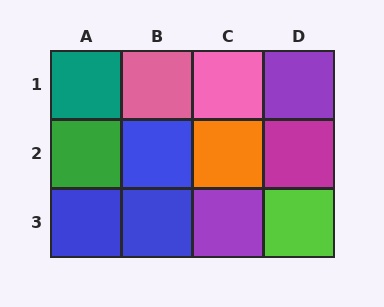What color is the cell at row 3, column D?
Lime.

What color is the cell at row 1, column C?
Pink.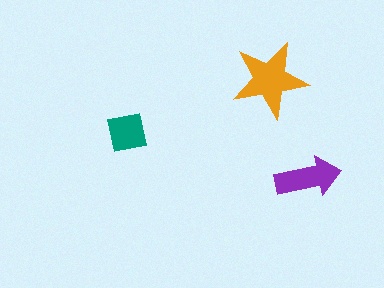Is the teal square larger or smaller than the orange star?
Smaller.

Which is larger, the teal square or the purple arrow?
The purple arrow.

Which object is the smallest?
The teal square.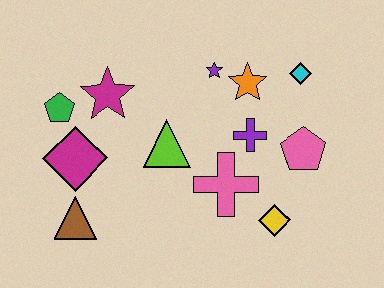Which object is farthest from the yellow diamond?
The green pentagon is farthest from the yellow diamond.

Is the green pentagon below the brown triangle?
No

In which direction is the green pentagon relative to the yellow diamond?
The green pentagon is to the left of the yellow diamond.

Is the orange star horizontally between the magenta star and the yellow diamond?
Yes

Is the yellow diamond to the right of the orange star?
Yes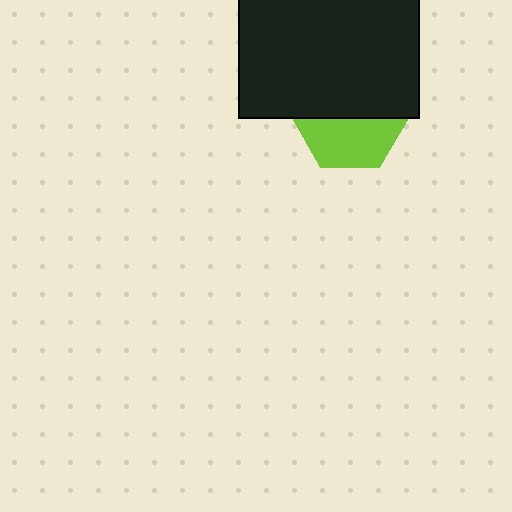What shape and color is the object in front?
The object in front is a black rectangle.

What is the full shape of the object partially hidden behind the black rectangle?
The partially hidden object is a lime hexagon.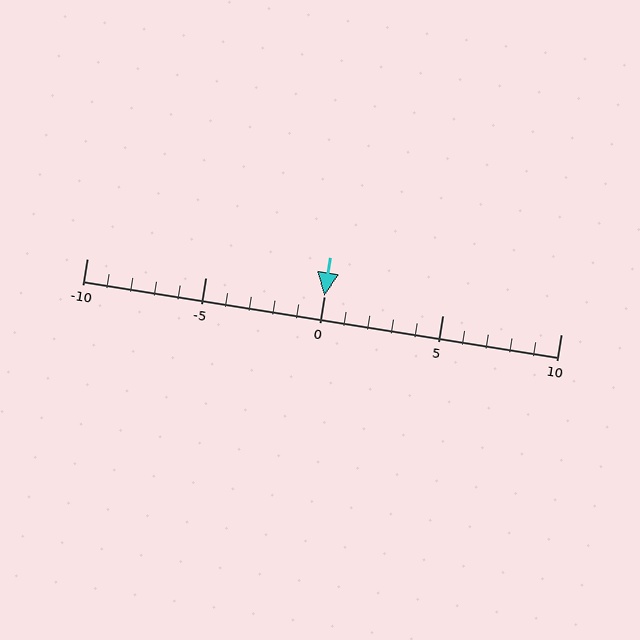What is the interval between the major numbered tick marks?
The major tick marks are spaced 5 units apart.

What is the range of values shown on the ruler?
The ruler shows values from -10 to 10.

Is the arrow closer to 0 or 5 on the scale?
The arrow is closer to 0.